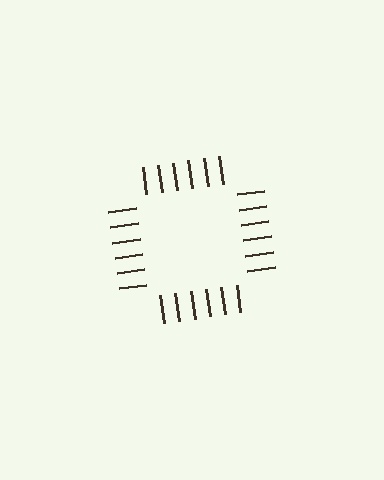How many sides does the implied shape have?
4 sides — the line-ends trace a square.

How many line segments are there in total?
24 — 6 along each of the 4 edges.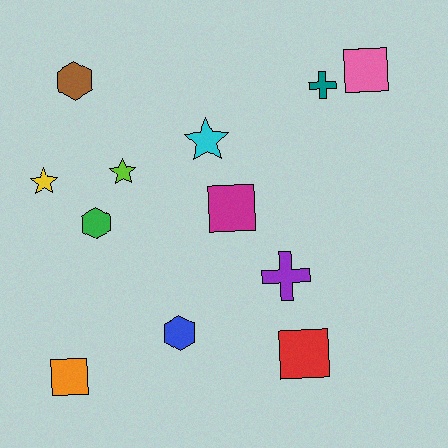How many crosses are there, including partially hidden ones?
There are 2 crosses.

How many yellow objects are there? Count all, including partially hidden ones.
There is 1 yellow object.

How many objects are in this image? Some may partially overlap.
There are 12 objects.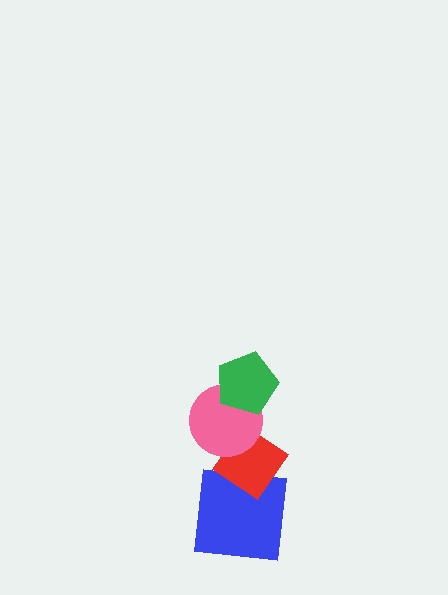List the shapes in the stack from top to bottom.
From top to bottom: the green pentagon, the pink circle, the red diamond, the blue square.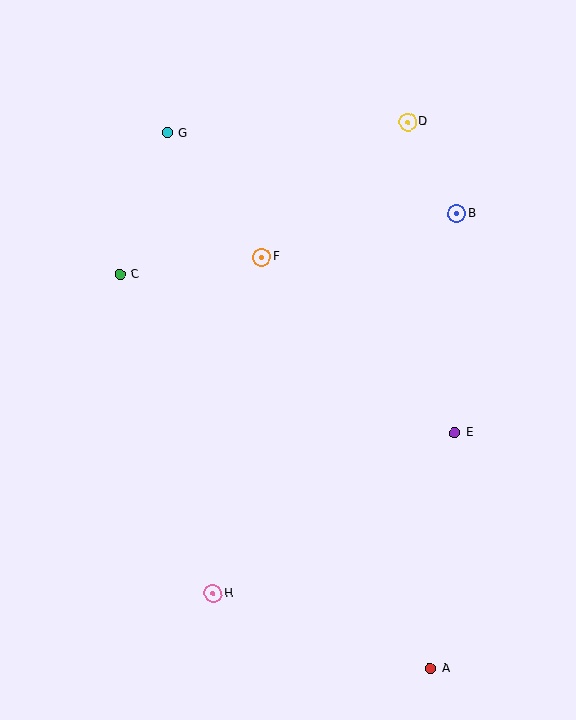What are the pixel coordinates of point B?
Point B is at (457, 213).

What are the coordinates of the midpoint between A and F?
The midpoint between A and F is at (346, 463).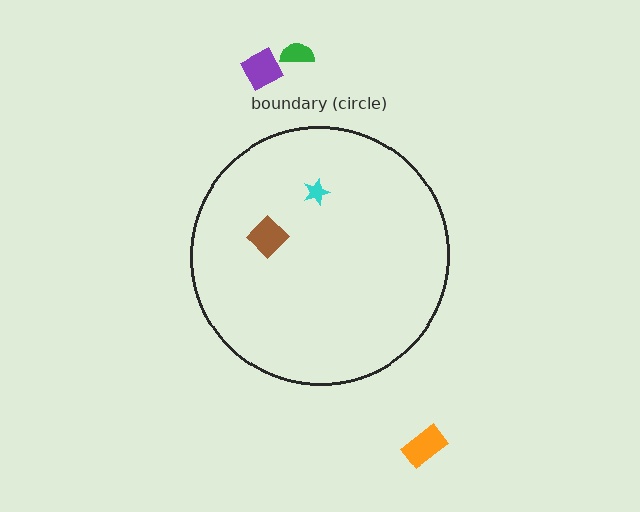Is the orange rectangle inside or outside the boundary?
Outside.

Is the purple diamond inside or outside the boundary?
Outside.